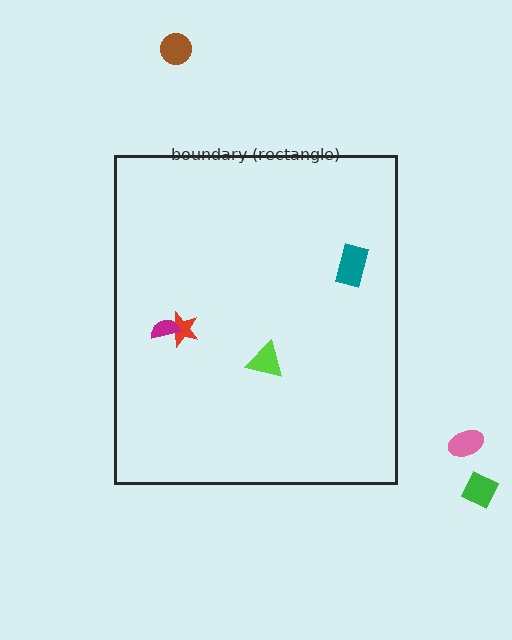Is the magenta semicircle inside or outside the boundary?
Inside.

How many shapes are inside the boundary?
4 inside, 3 outside.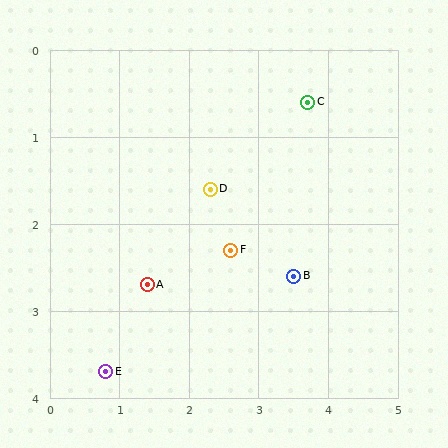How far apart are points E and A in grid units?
Points E and A are about 1.2 grid units apart.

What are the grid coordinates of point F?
Point F is at approximately (2.6, 2.3).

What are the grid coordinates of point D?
Point D is at approximately (2.3, 1.6).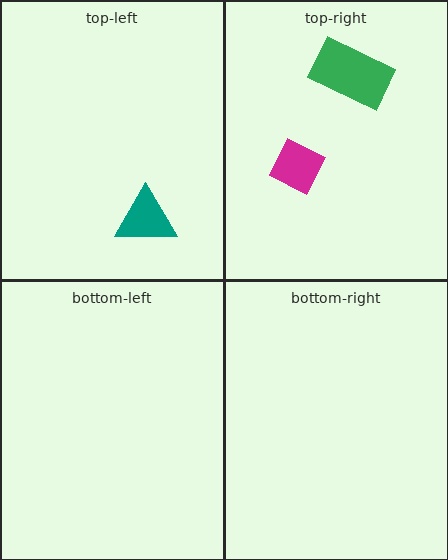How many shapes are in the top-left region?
1.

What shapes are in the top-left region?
The teal triangle.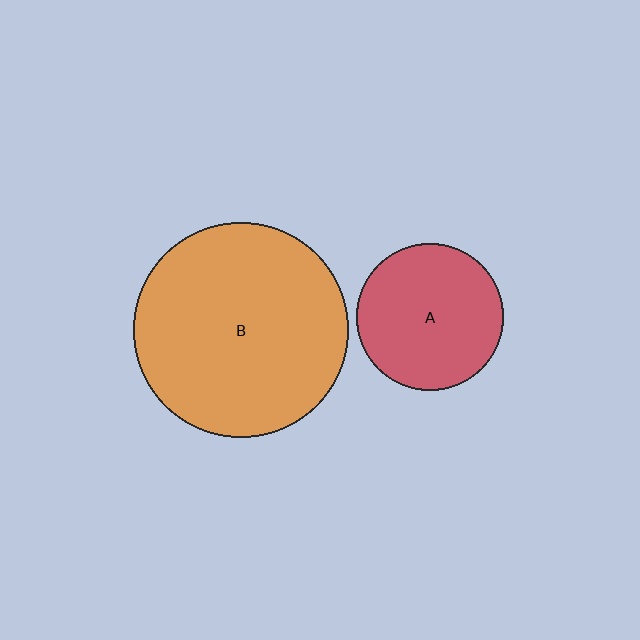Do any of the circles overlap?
No, none of the circles overlap.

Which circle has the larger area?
Circle B (orange).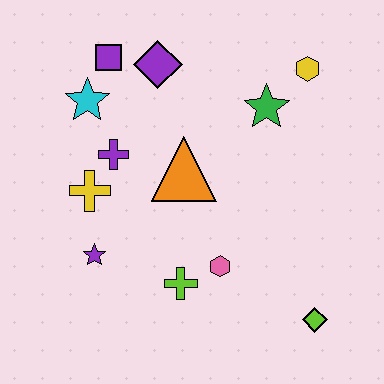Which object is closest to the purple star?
The yellow cross is closest to the purple star.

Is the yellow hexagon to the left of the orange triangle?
No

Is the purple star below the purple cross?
Yes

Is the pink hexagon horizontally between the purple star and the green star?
Yes